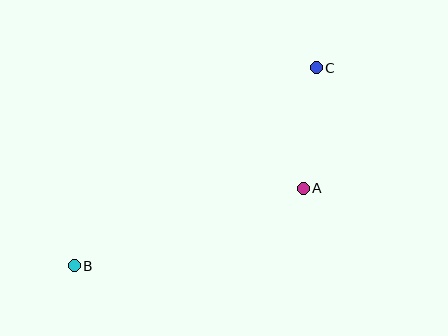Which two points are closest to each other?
Points A and C are closest to each other.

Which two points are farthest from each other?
Points B and C are farthest from each other.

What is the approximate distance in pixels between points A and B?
The distance between A and B is approximately 242 pixels.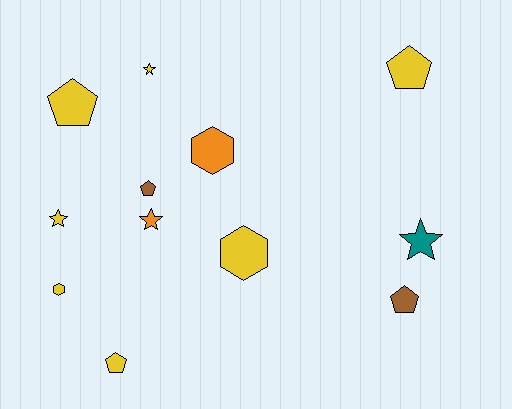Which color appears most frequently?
Yellow, with 7 objects.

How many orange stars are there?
There is 1 orange star.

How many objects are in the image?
There are 12 objects.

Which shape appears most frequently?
Pentagon, with 5 objects.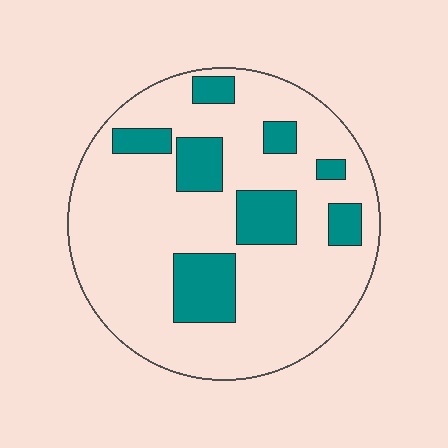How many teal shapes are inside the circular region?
8.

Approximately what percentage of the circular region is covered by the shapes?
Approximately 20%.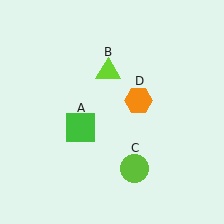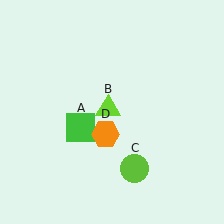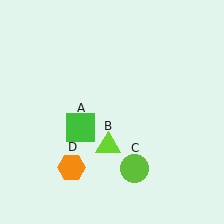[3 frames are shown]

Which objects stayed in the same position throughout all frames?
Green square (object A) and lime circle (object C) remained stationary.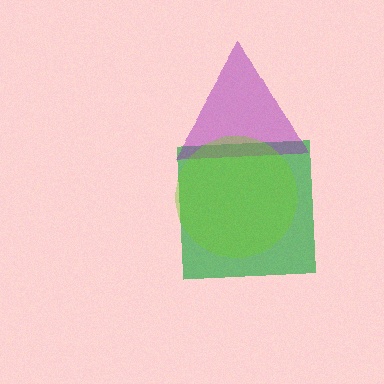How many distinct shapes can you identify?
There are 3 distinct shapes: a green square, a purple triangle, a lime circle.